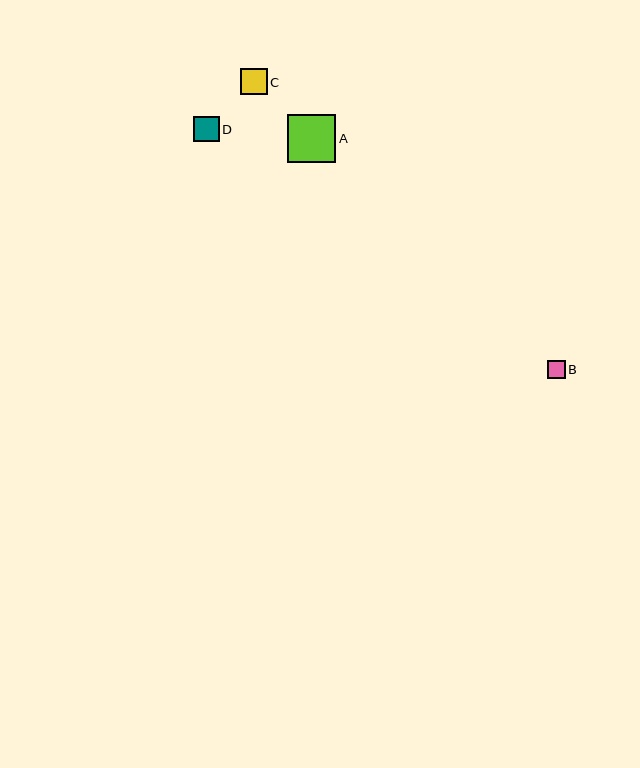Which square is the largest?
Square A is the largest with a size of approximately 48 pixels.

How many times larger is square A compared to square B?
Square A is approximately 2.7 times the size of square B.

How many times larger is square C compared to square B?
Square C is approximately 1.5 times the size of square B.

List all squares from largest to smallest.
From largest to smallest: A, C, D, B.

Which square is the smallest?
Square B is the smallest with a size of approximately 18 pixels.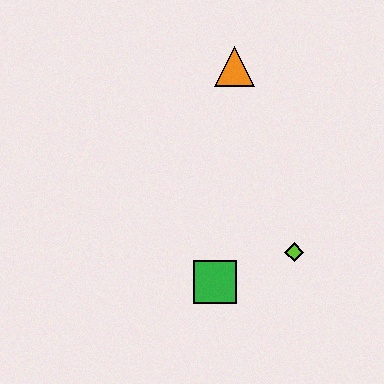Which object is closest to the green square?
The lime diamond is closest to the green square.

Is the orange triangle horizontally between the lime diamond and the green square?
Yes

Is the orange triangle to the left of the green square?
No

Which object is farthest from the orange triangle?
The green square is farthest from the orange triangle.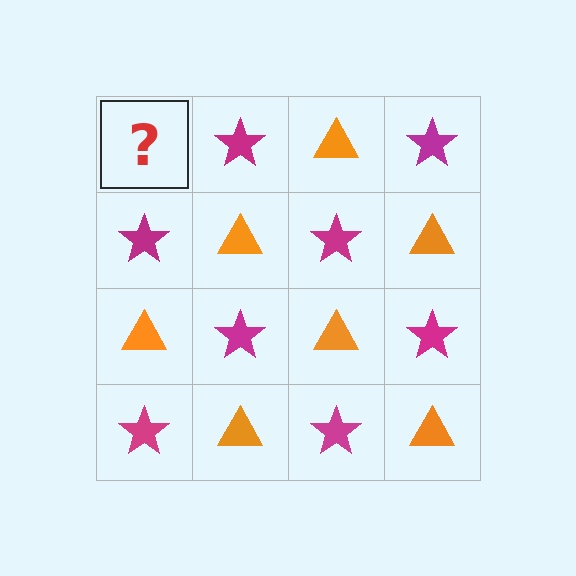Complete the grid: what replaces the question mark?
The question mark should be replaced with an orange triangle.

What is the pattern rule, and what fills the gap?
The rule is that it alternates orange triangle and magenta star in a checkerboard pattern. The gap should be filled with an orange triangle.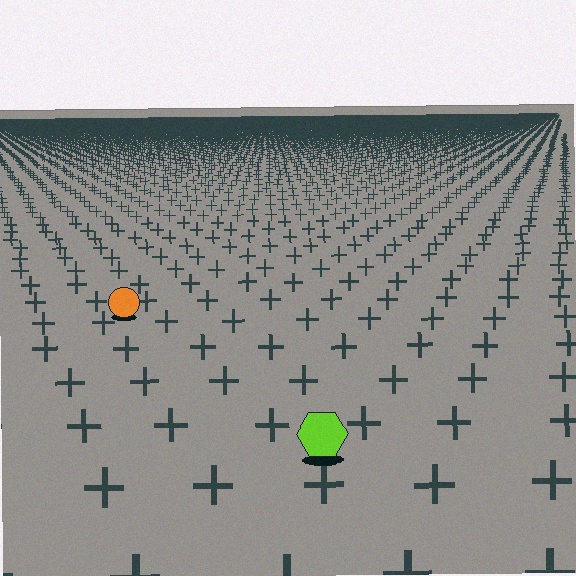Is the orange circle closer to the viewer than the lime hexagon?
No. The lime hexagon is closer — you can tell from the texture gradient: the ground texture is coarser near it.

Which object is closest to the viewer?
The lime hexagon is closest. The texture marks near it are larger and more spread out.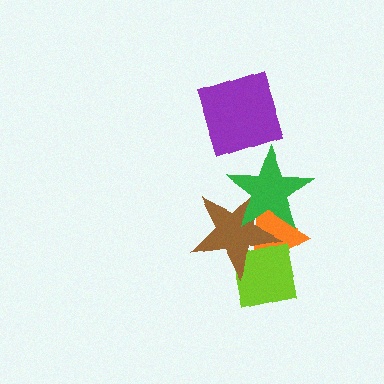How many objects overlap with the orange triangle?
3 objects overlap with the orange triangle.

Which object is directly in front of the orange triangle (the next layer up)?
The lime square is directly in front of the orange triangle.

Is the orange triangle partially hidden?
Yes, it is partially covered by another shape.